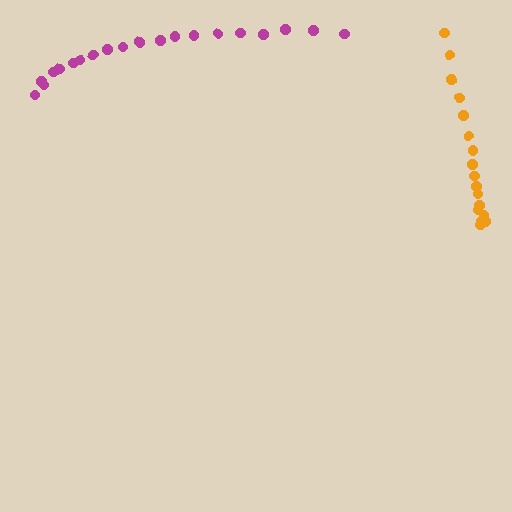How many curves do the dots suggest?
There are 2 distinct paths.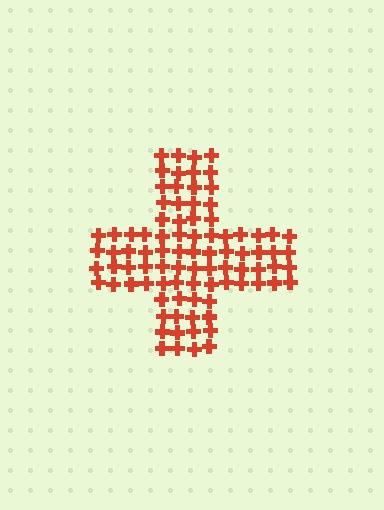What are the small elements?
The small elements are crosses.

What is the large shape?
The large shape is a cross.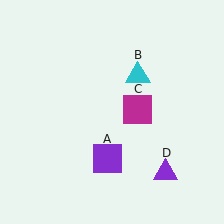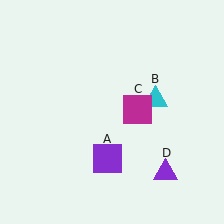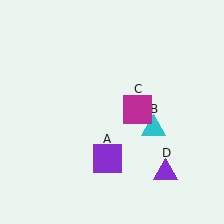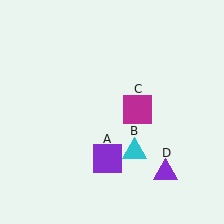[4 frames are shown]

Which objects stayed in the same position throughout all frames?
Purple square (object A) and magenta square (object C) and purple triangle (object D) remained stationary.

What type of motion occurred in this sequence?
The cyan triangle (object B) rotated clockwise around the center of the scene.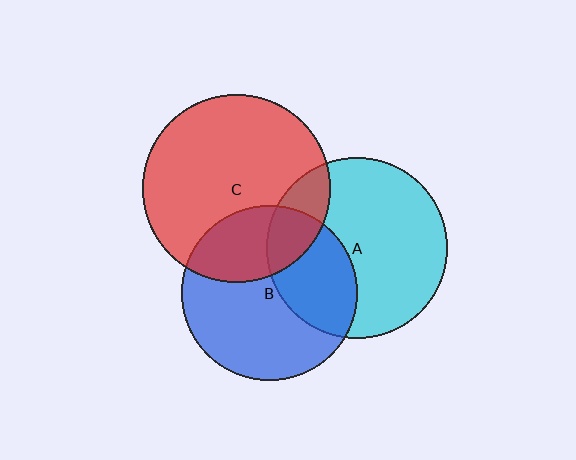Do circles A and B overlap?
Yes.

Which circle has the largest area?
Circle C (red).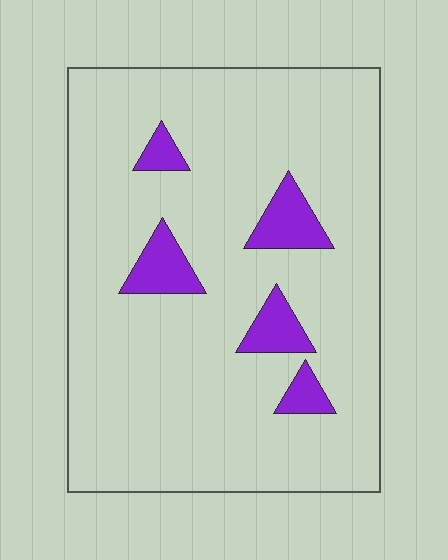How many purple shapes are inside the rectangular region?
5.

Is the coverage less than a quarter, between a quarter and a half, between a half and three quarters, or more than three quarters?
Less than a quarter.